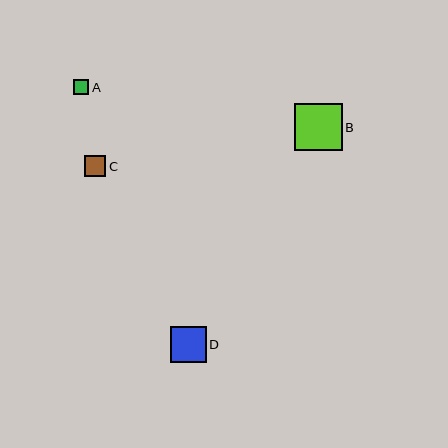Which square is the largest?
Square B is the largest with a size of approximately 47 pixels.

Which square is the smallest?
Square A is the smallest with a size of approximately 15 pixels.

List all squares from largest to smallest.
From largest to smallest: B, D, C, A.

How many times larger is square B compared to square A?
Square B is approximately 3.1 times the size of square A.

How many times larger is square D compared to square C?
Square D is approximately 1.6 times the size of square C.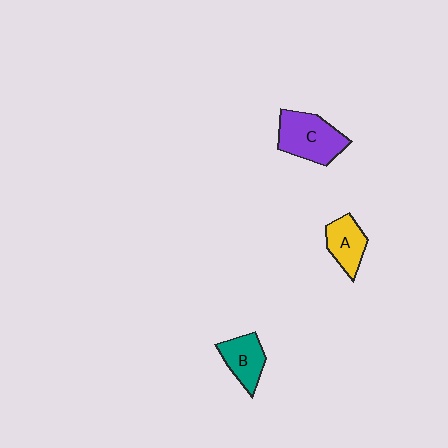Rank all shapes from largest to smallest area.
From largest to smallest: C (purple), B (teal), A (yellow).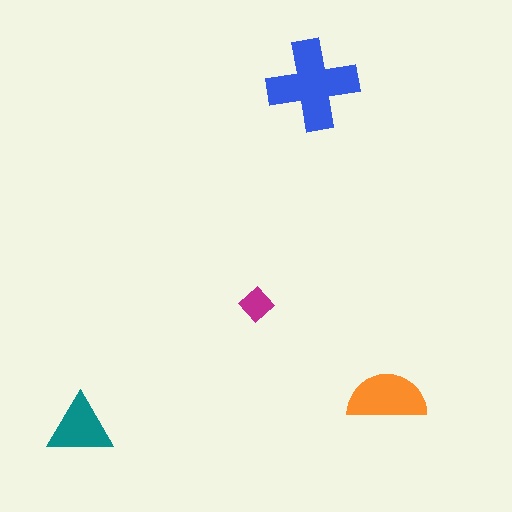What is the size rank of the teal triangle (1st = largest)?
3rd.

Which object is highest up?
The blue cross is topmost.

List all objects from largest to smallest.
The blue cross, the orange semicircle, the teal triangle, the magenta diamond.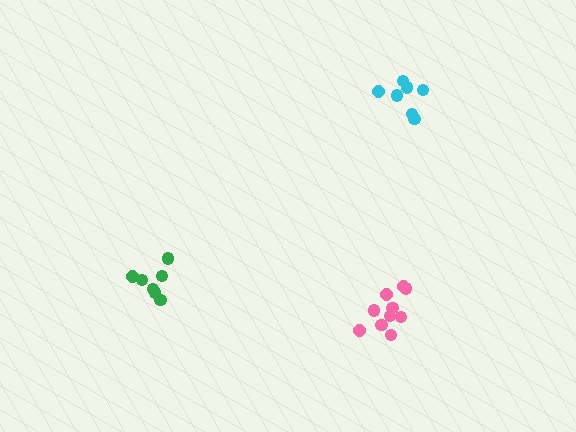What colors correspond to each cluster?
The clusters are colored: green, cyan, pink.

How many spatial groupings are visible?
There are 3 spatial groupings.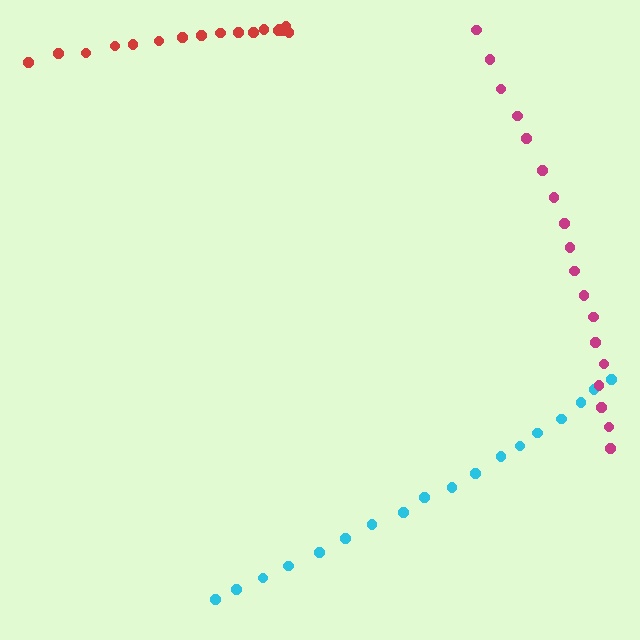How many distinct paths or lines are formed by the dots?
There are 3 distinct paths.